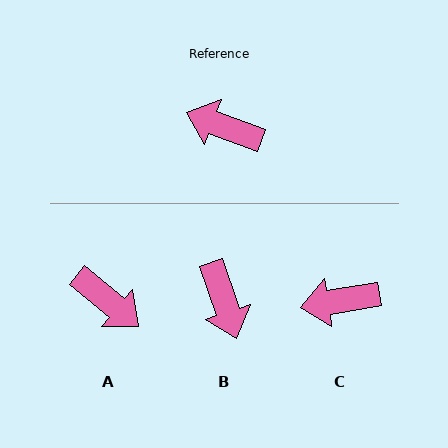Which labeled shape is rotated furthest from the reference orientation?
A, about 161 degrees away.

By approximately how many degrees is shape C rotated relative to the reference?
Approximately 30 degrees counter-clockwise.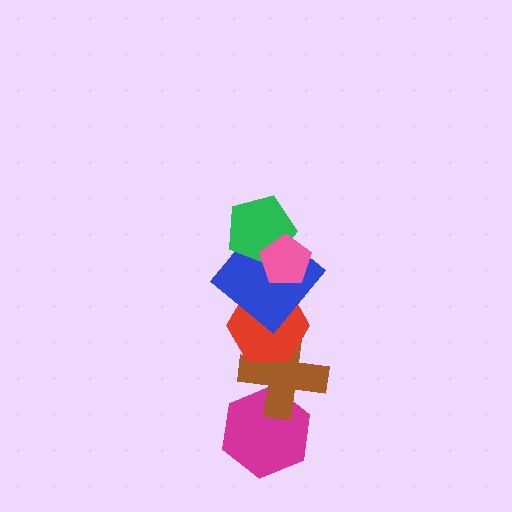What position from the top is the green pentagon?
The green pentagon is 2nd from the top.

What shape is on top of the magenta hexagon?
The brown cross is on top of the magenta hexagon.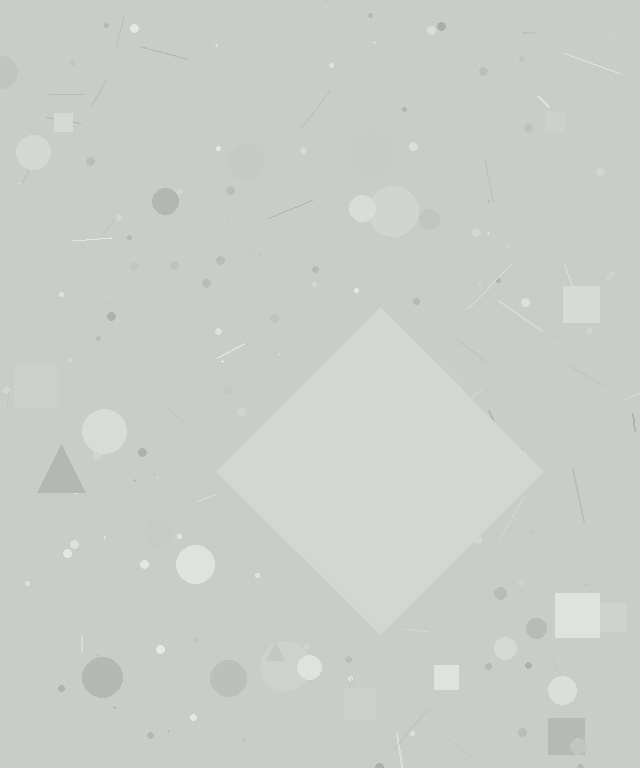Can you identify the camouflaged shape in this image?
The camouflaged shape is a diamond.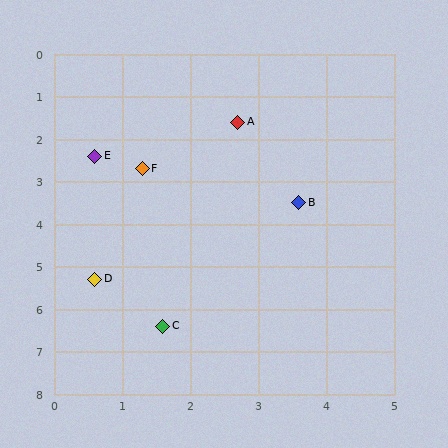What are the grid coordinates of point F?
Point F is at approximately (1.3, 2.7).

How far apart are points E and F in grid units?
Points E and F are about 0.8 grid units apart.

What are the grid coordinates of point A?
Point A is at approximately (2.7, 1.6).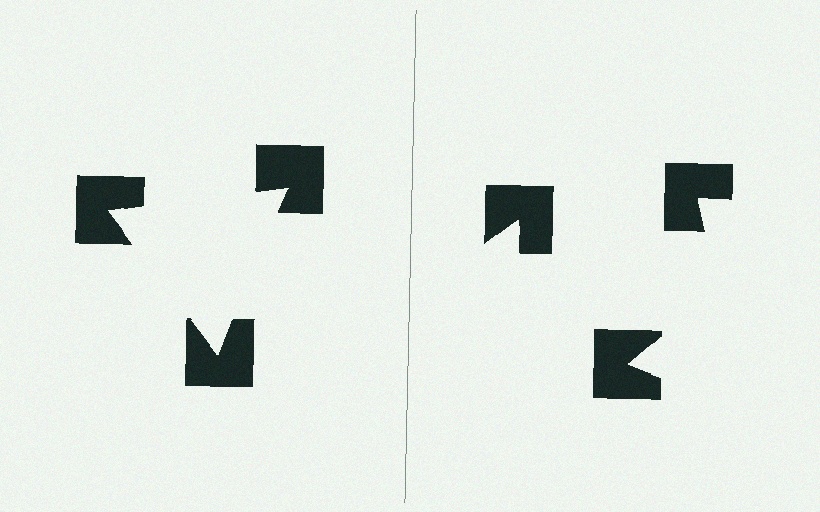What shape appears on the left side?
An illusory triangle.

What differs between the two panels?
The notched squares are positioned identically on both sides; only the wedge orientations differ. On the left they align to a triangle; on the right they are misaligned.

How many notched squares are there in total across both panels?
6 — 3 on each side.